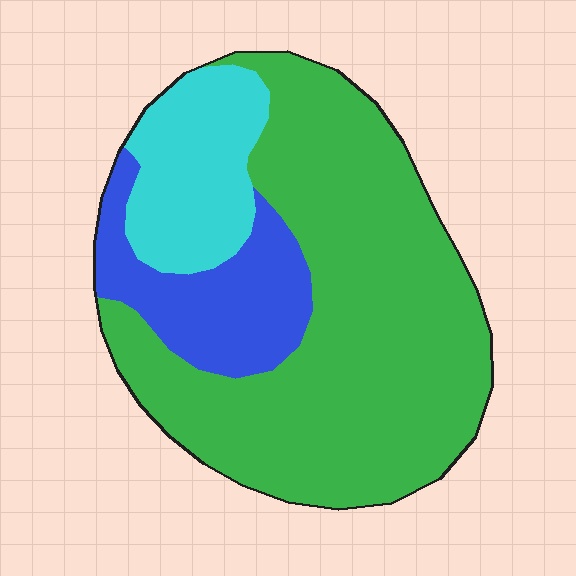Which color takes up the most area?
Green, at roughly 65%.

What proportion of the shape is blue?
Blue covers 17% of the shape.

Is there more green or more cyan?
Green.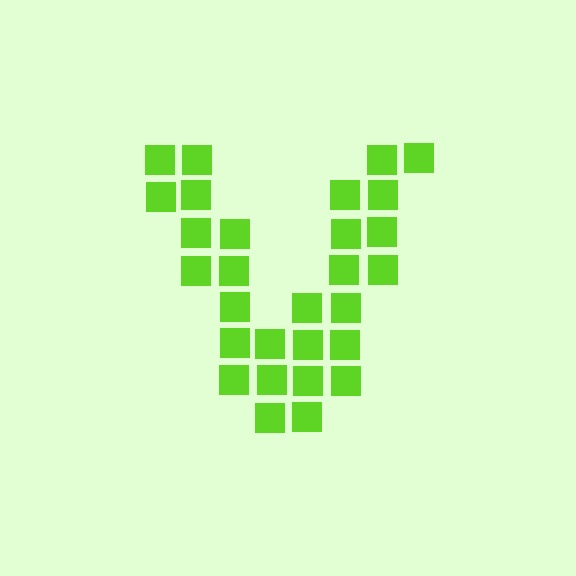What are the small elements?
The small elements are squares.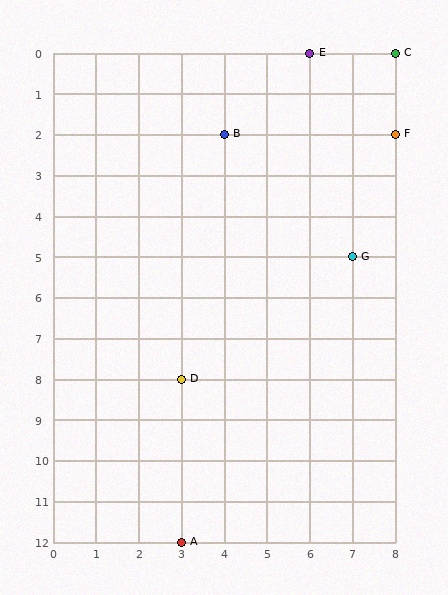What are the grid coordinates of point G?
Point G is at grid coordinates (7, 5).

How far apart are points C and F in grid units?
Points C and F are 2 rows apart.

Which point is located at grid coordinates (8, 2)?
Point F is at (8, 2).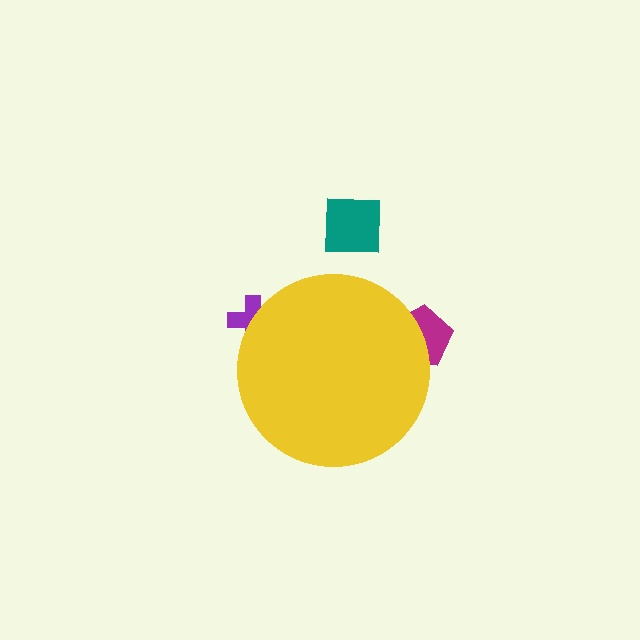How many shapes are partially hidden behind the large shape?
2 shapes are partially hidden.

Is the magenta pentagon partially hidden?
Yes, the magenta pentagon is partially hidden behind the yellow circle.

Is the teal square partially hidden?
No, the teal square is fully visible.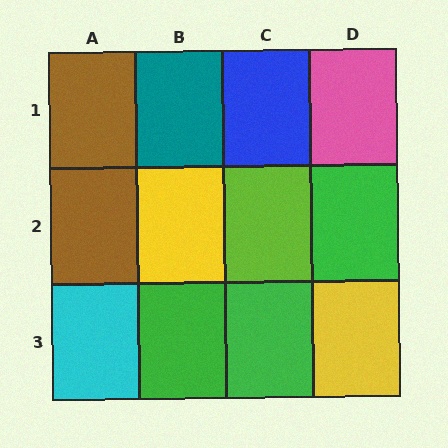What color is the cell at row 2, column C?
Lime.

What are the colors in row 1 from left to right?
Brown, teal, blue, pink.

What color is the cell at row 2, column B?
Yellow.